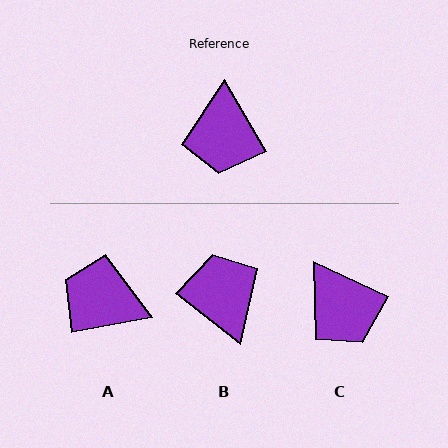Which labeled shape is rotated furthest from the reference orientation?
B, about 159 degrees away.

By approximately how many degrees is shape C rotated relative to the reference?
Approximately 35 degrees counter-clockwise.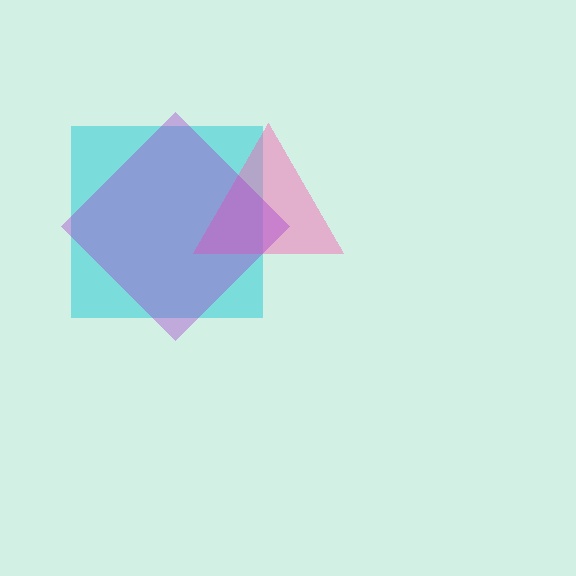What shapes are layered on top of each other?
The layered shapes are: a cyan square, a pink triangle, a purple diamond.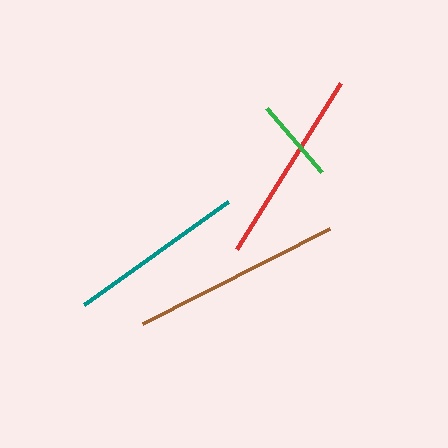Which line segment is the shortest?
The green line is the shortest at approximately 84 pixels.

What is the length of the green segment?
The green segment is approximately 84 pixels long.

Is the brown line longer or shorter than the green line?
The brown line is longer than the green line.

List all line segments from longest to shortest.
From longest to shortest: brown, red, teal, green.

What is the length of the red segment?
The red segment is approximately 196 pixels long.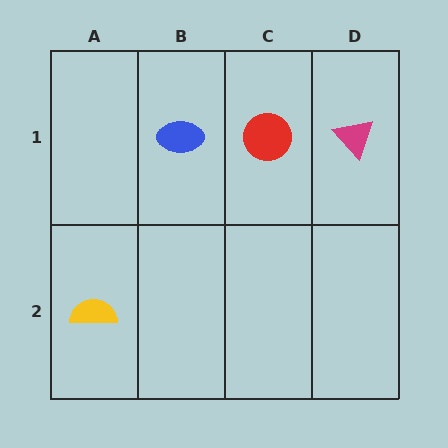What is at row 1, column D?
A magenta triangle.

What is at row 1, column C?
A red circle.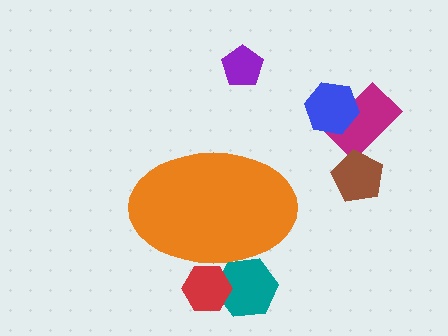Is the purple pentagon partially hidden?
No, the purple pentagon is fully visible.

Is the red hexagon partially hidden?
Yes, the red hexagon is partially hidden behind the orange ellipse.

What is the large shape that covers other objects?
An orange ellipse.